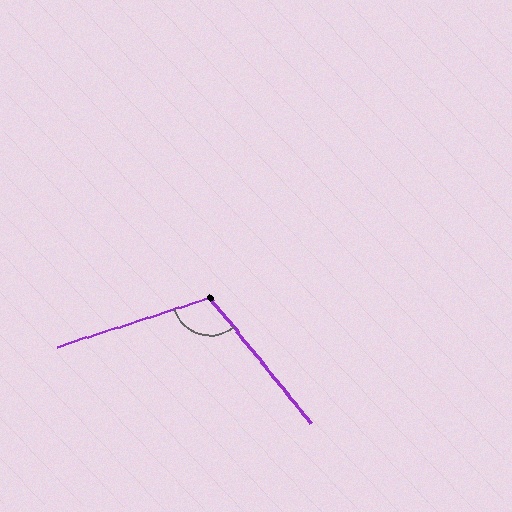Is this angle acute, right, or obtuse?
It is obtuse.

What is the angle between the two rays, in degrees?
Approximately 111 degrees.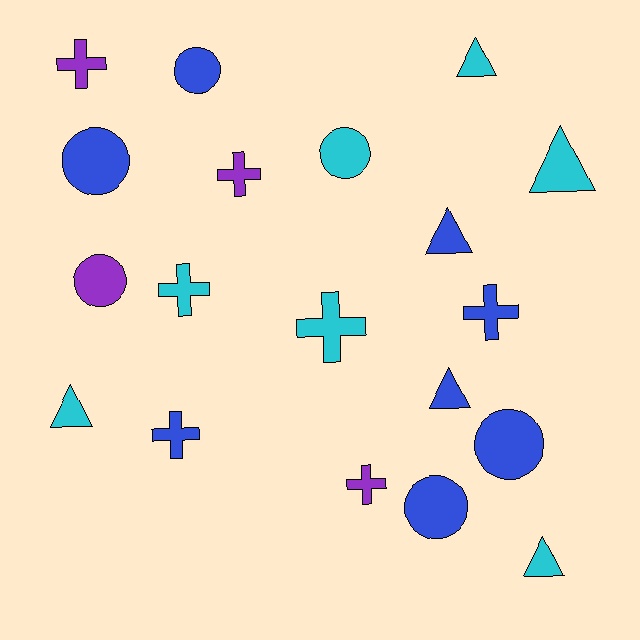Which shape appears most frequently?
Cross, with 7 objects.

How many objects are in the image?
There are 19 objects.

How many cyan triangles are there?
There are 4 cyan triangles.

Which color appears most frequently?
Blue, with 8 objects.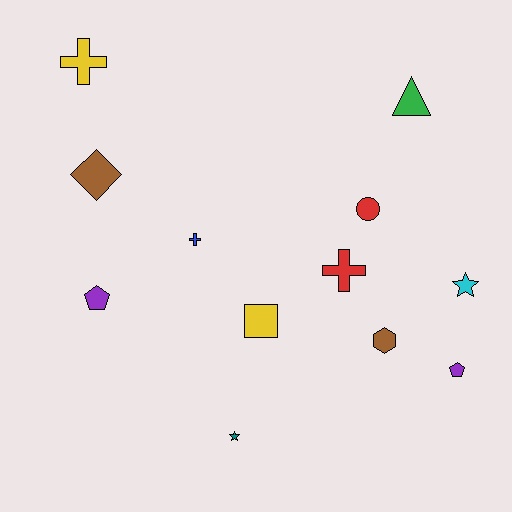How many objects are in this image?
There are 12 objects.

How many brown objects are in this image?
There are 2 brown objects.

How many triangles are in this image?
There is 1 triangle.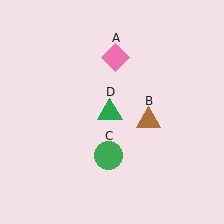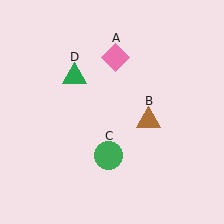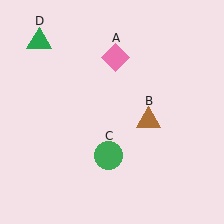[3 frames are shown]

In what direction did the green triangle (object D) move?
The green triangle (object D) moved up and to the left.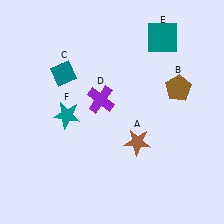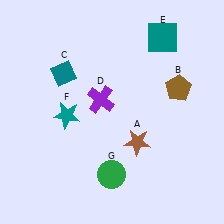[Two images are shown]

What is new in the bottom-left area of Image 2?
A green circle (G) was added in the bottom-left area of Image 2.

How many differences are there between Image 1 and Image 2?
There is 1 difference between the two images.